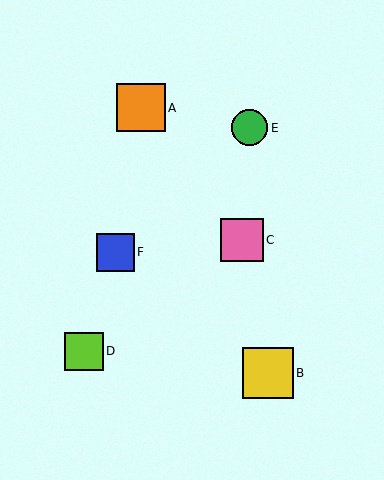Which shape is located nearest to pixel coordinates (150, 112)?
The orange square (labeled A) at (141, 108) is nearest to that location.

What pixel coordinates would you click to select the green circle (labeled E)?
Click at (250, 128) to select the green circle E.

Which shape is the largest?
The yellow square (labeled B) is the largest.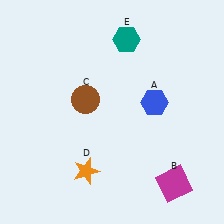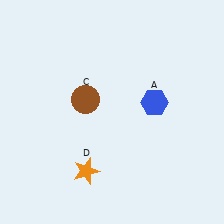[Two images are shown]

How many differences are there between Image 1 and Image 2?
There are 2 differences between the two images.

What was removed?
The magenta square (B), the teal hexagon (E) were removed in Image 2.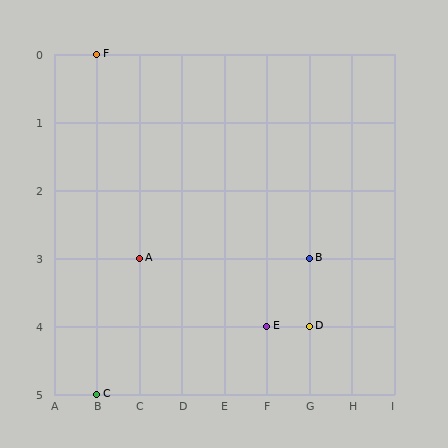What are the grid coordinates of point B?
Point B is at grid coordinates (G, 3).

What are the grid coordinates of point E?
Point E is at grid coordinates (F, 4).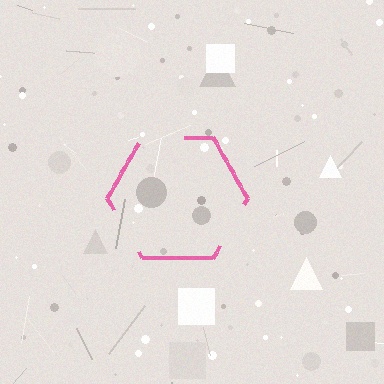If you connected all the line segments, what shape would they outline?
They would outline a hexagon.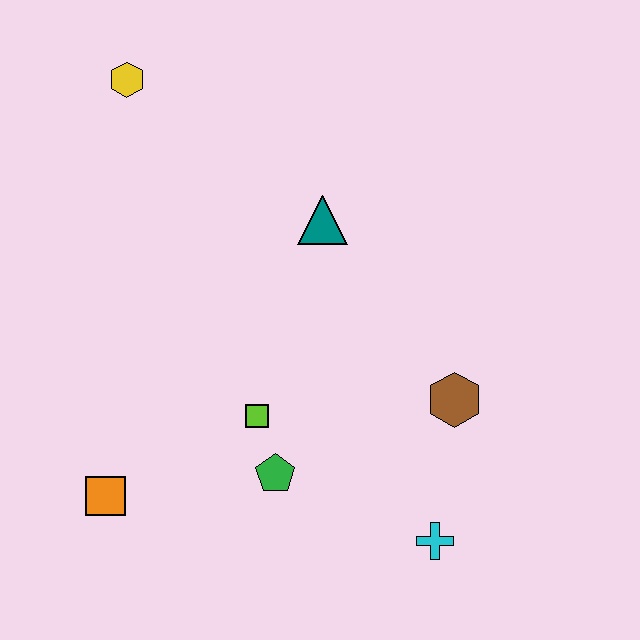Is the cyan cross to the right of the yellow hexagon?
Yes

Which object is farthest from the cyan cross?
The yellow hexagon is farthest from the cyan cross.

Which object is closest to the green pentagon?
The lime square is closest to the green pentagon.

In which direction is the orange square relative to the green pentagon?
The orange square is to the left of the green pentagon.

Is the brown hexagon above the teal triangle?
No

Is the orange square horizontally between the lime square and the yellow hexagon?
No